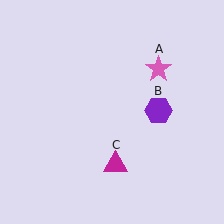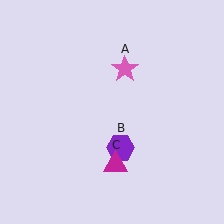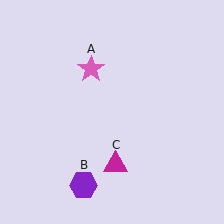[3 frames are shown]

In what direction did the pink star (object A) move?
The pink star (object A) moved left.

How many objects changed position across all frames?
2 objects changed position: pink star (object A), purple hexagon (object B).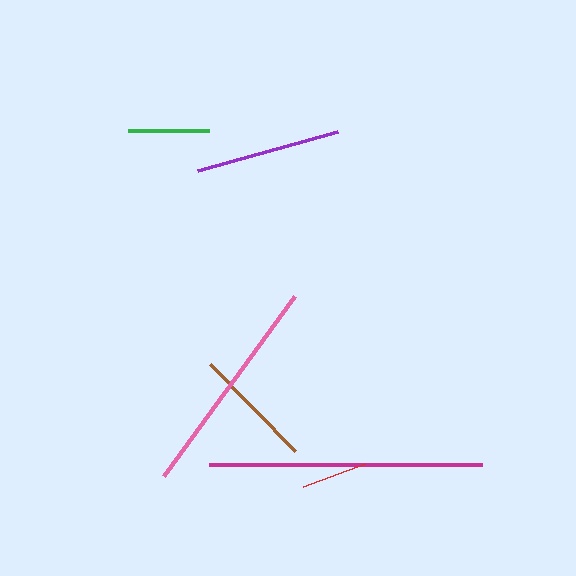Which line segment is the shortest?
The red line is the shortest at approximately 66 pixels.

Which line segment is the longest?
The magenta line is the longest at approximately 273 pixels.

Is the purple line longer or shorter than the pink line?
The pink line is longer than the purple line.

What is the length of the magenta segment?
The magenta segment is approximately 273 pixels long.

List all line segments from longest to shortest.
From longest to shortest: magenta, pink, purple, brown, green, red.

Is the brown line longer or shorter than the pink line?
The pink line is longer than the brown line.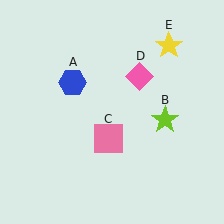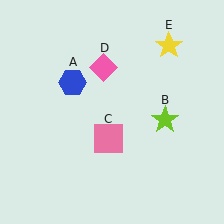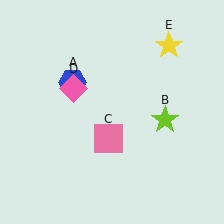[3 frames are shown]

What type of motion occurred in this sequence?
The pink diamond (object D) rotated counterclockwise around the center of the scene.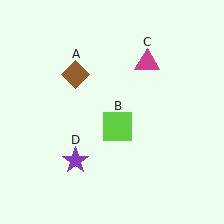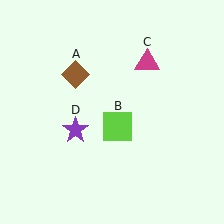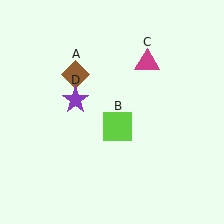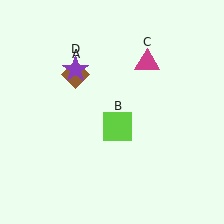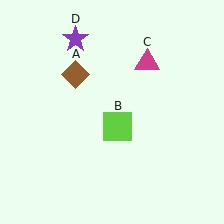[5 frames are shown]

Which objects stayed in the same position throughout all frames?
Brown diamond (object A) and lime square (object B) and magenta triangle (object C) remained stationary.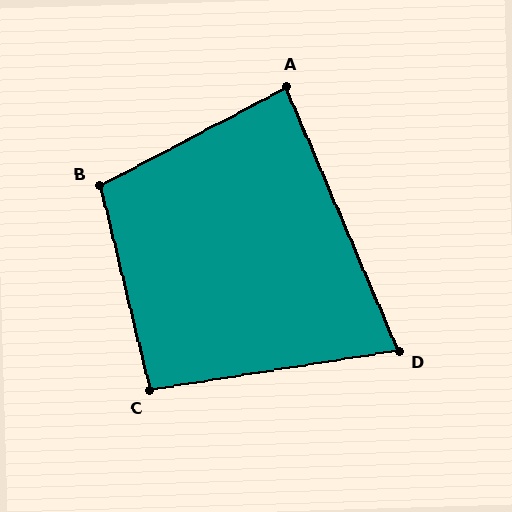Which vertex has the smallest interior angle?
D, at approximately 76 degrees.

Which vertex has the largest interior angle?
B, at approximately 104 degrees.